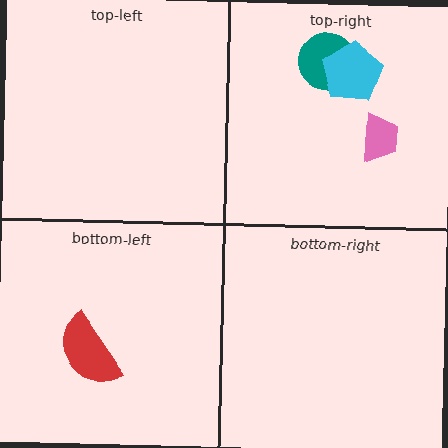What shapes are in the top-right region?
The teal circle, the pink trapezoid, the cyan pentagon.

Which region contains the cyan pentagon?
The top-right region.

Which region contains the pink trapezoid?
The top-right region.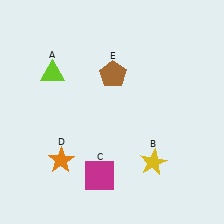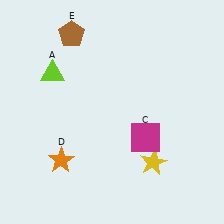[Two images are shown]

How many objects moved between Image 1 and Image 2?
2 objects moved between the two images.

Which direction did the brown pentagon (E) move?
The brown pentagon (E) moved left.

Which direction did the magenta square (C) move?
The magenta square (C) moved right.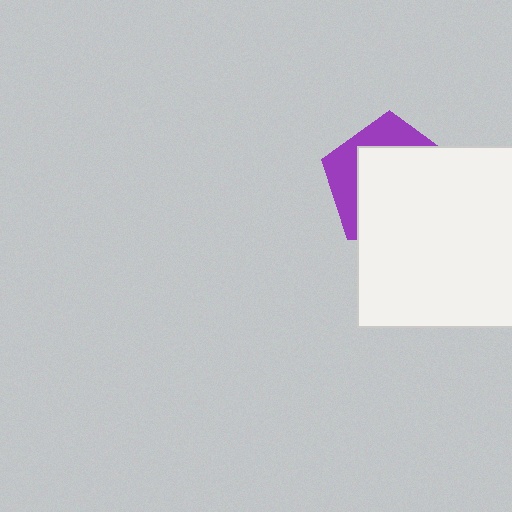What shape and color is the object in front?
The object in front is a white square.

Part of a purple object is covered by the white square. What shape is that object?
It is a pentagon.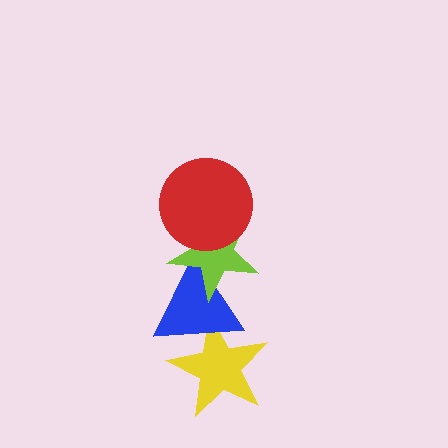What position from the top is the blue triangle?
The blue triangle is 3rd from the top.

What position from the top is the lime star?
The lime star is 2nd from the top.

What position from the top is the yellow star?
The yellow star is 4th from the top.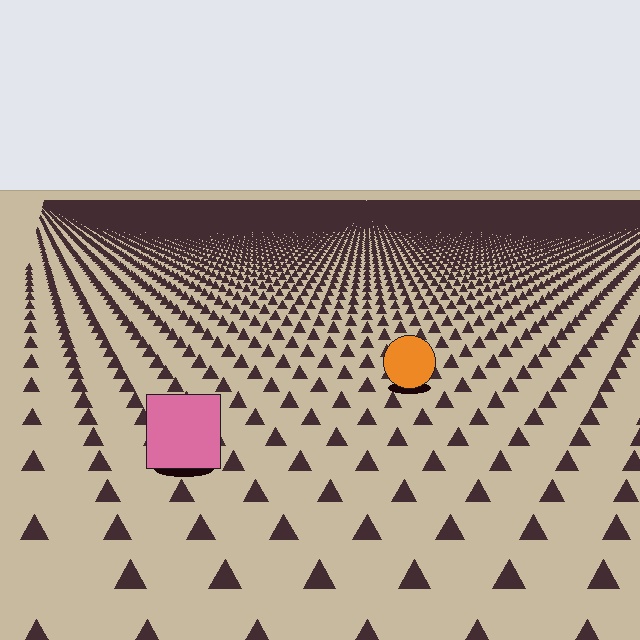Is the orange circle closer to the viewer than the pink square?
No. The pink square is closer — you can tell from the texture gradient: the ground texture is coarser near it.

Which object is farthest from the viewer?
The orange circle is farthest from the viewer. It appears smaller and the ground texture around it is denser.